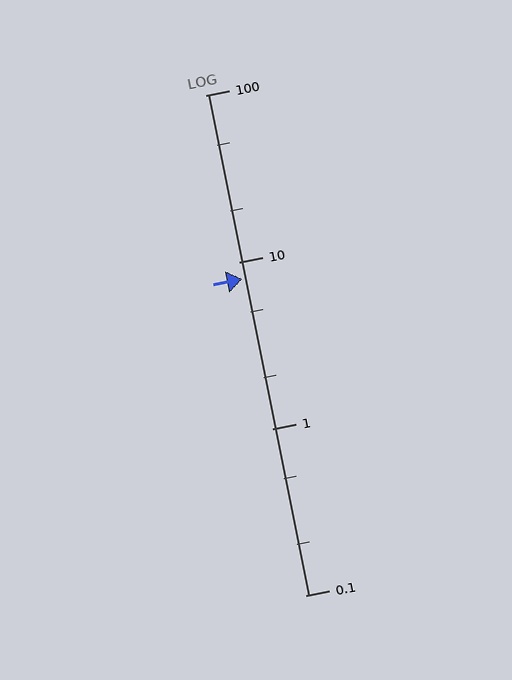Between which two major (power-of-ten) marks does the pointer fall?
The pointer is between 1 and 10.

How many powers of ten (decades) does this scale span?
The scale spans 3 decades, from 0.1 to 100.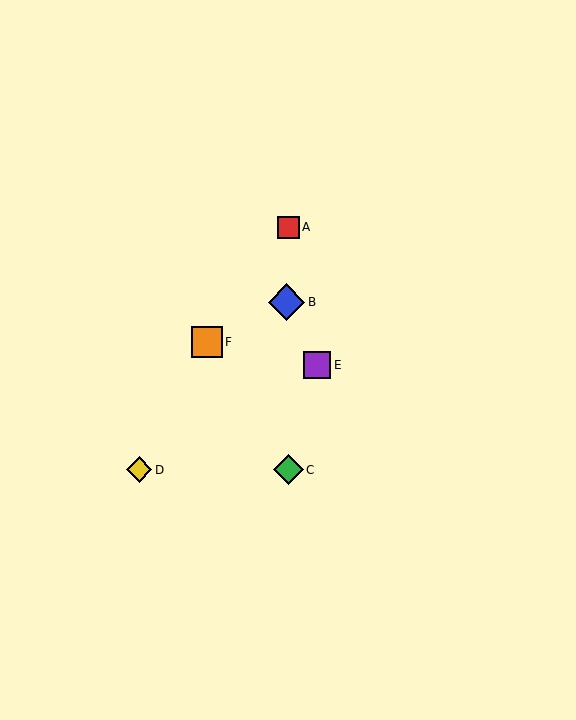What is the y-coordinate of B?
Object B is at y≈302.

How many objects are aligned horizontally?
2 objects (C, D) are aligned horizontally.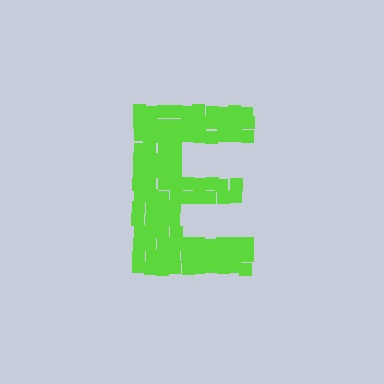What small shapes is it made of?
It is made of small squares.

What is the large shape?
The large shape is the letter E.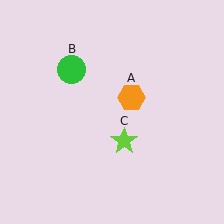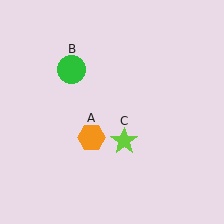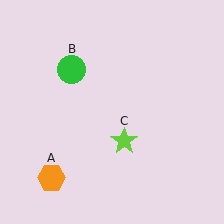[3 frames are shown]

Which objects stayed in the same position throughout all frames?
Green circle (object B) and lime star (object C) remained stationary.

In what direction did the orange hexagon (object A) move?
The orange hexagon (object A) moved down and to the left.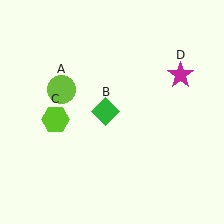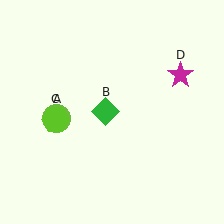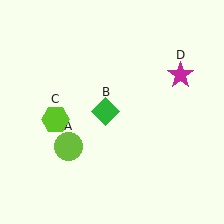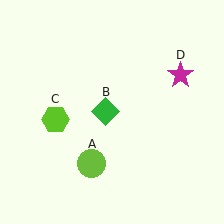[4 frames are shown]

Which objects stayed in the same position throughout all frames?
Green diamond (object B) and lime hexagon (object C) and magenta star (object D) remained stationary.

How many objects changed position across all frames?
1 object changed position: lime circle (object A).